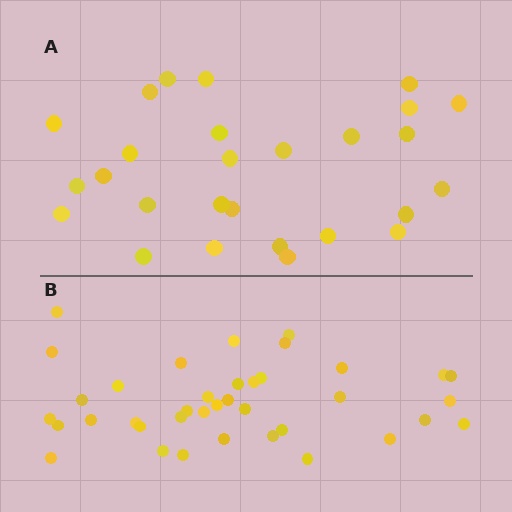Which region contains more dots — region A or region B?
Region B (the bottom region) has more dots.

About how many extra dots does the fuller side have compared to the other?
Region B has roughly 12 or so more dots than region A.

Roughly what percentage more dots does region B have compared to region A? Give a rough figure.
About 40% more.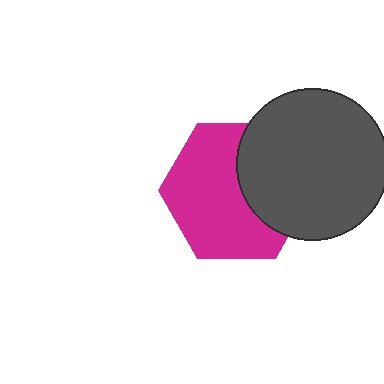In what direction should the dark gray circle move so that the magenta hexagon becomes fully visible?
The dark gray circle should move right. That is the shortest direction to clear the overlap and leave the magenta hexagon fully visible.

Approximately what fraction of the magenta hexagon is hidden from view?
Roughly 37% of the magenta hexagon is hidden behind the dark gray circle.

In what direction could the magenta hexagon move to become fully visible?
The magenta hexagon could move left. That would shift it out from behind the dark gray circle entirely.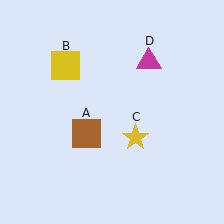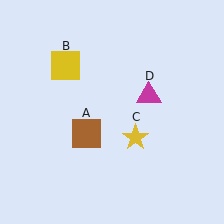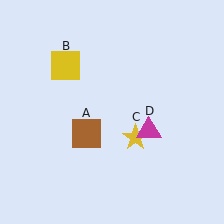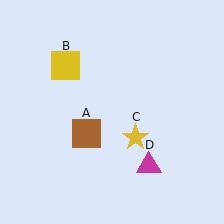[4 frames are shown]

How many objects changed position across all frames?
1 object changed position: magenta triangle (object D).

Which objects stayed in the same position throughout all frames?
Brown square (object A) and yellow square (object B) and yellow star (object C) remained stationary.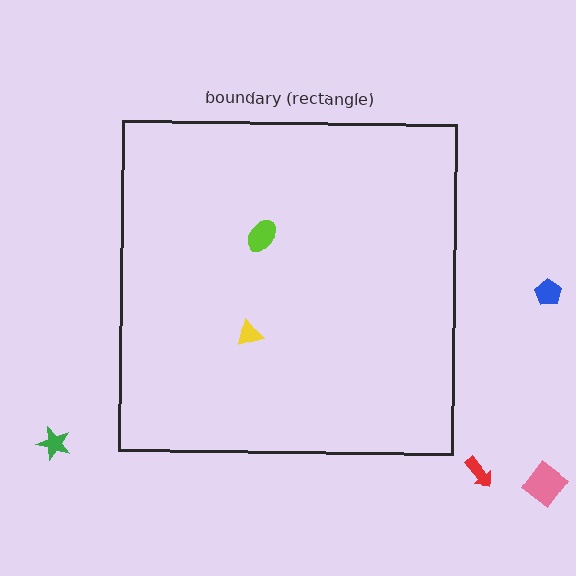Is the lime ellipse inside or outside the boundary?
Inside.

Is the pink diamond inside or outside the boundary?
Outside.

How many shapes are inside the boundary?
2 inside, 4 outside.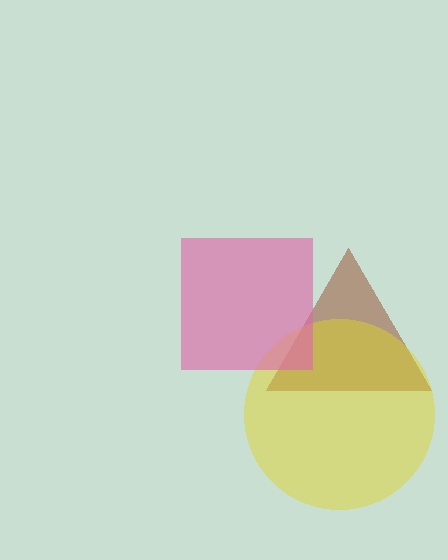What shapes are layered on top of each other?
The layered shapes are: a brown triangle, a yellow circle, a pink square.